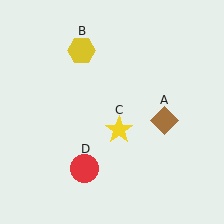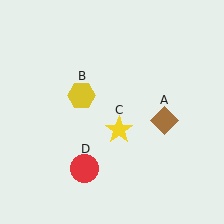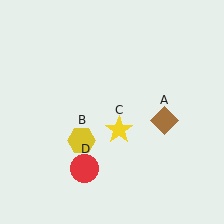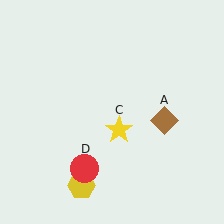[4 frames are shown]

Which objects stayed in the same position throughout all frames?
Brown diamond (object A) and yellow star (object C) and red circle (object D) remained stationary.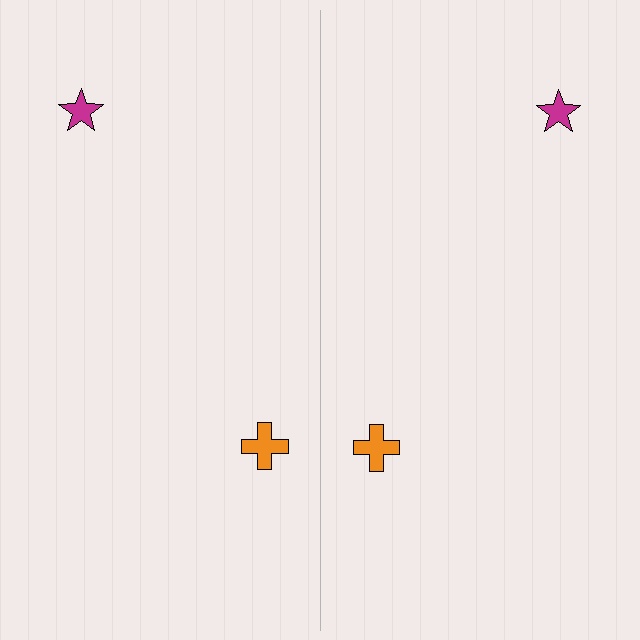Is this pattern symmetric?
Yes, this pattern has bilateral (reflection) symmetry.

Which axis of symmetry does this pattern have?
The pattern has a vertical axis of symmetry running through the center of the image.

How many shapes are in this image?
There are 4 shapes in this image.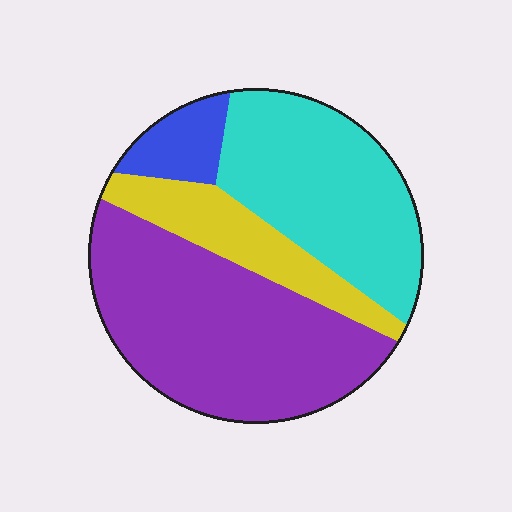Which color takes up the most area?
Purple, at roughly 45%.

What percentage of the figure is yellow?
Yellow covers about 15% of the figure.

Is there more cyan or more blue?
Cyan.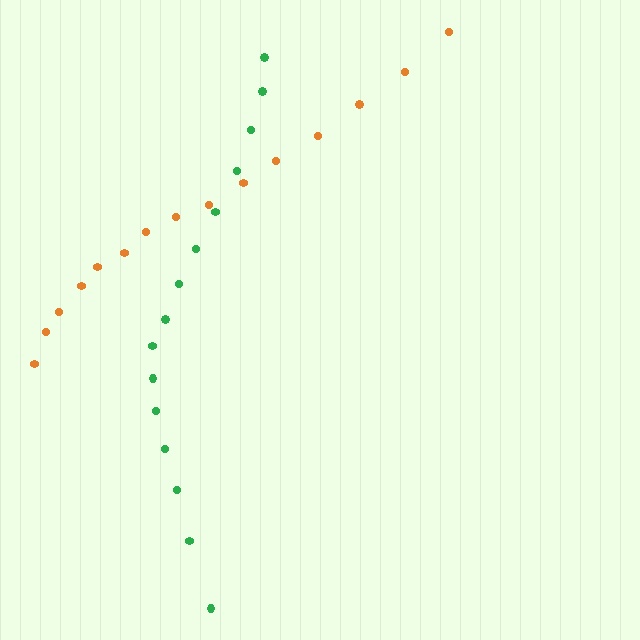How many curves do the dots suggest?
There are 2 distinct paths.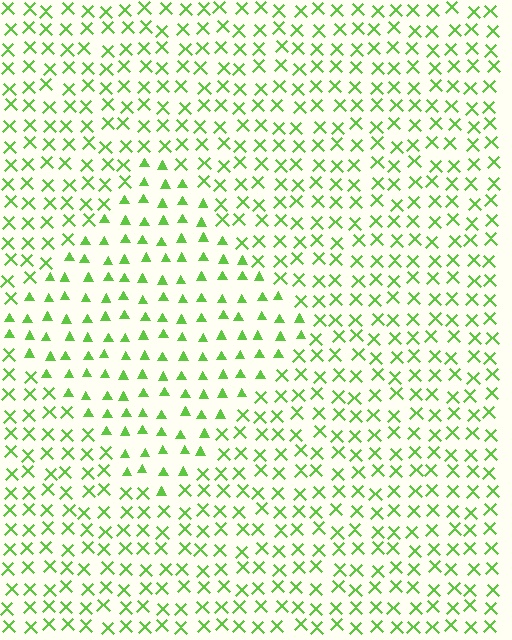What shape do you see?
I see a diamond.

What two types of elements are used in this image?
The image uses triangles inside the diamond region and X marks outside it.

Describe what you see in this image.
The image is filled with small lime elements arranged in a uniform grid. A diamond-shaped region contains triangles, while the surrounding area contains X marks. The boundary is defined purely by the change in element shape.